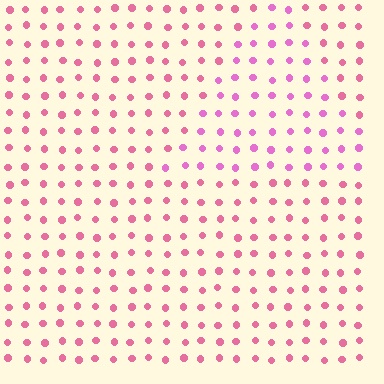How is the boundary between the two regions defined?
The boundary is defined purely by a slight shift in hue (about 26 degrees). Spacing, size, and orientation are identical on both sides.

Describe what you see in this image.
The image is filled with small pink elements in a uniform arrangement. A triangle-shaped region is visible where the elements are tinted to a slightly different hue, forming a subtle color boundary.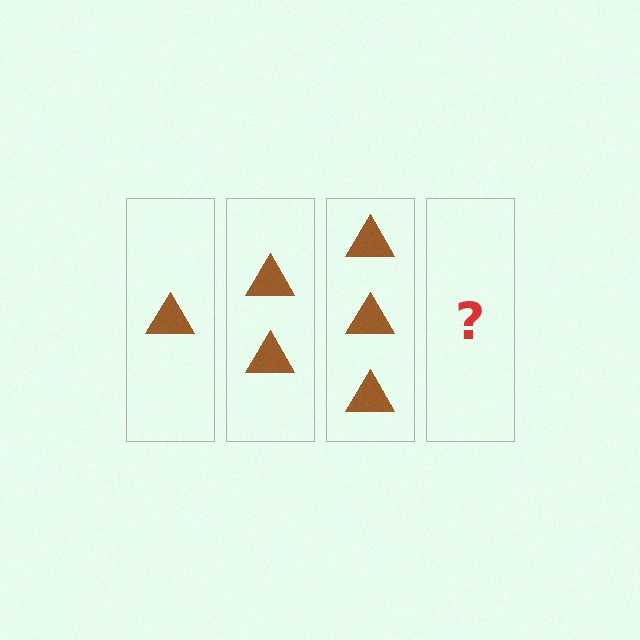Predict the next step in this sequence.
The next step is 4 triangles.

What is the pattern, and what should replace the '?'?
The pattern is that each step adds one more triangle. The '?' should be 4 triangles.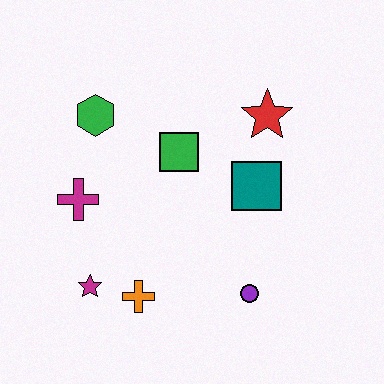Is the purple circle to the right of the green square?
Yes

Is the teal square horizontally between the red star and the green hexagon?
Yes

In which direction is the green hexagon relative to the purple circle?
The green hexagon is above the purple circle.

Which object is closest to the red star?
The teal square is closest to the red star.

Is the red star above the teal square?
Yes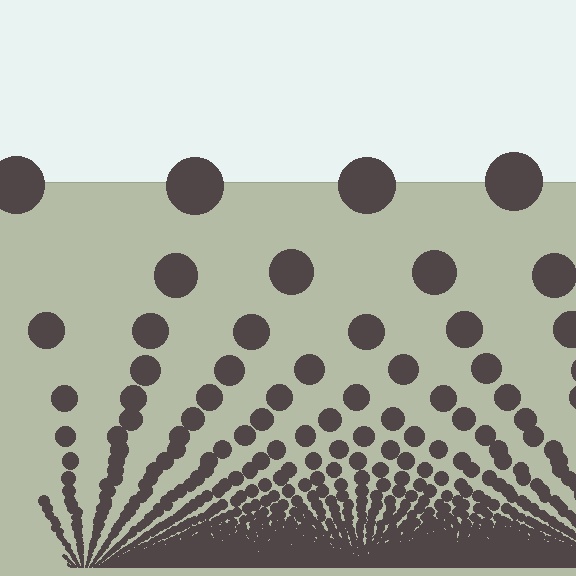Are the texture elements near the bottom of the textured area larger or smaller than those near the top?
Smaller. The gradient is inverted — elements near the bottom are smaller and denser.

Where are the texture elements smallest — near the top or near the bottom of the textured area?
Near the bottom.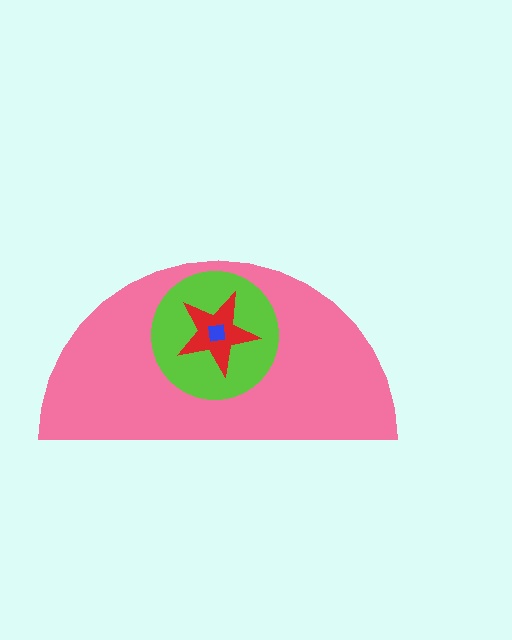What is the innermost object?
The blue square.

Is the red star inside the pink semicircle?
Yes.